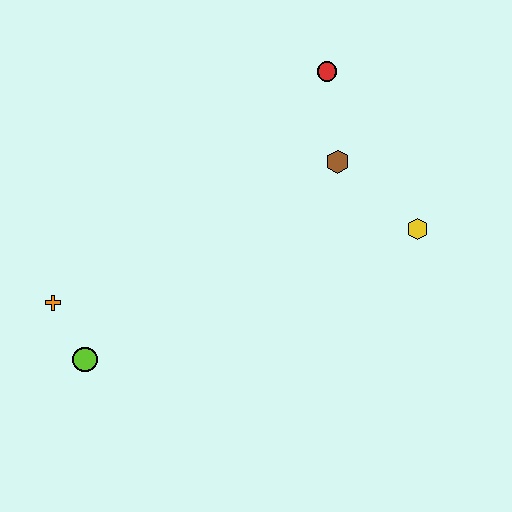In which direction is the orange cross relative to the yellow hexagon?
The orange cross is to the left of the yellow hexagon.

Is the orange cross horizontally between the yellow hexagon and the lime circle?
No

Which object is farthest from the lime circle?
The red circle is farthest from the lime circle.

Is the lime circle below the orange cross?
Yes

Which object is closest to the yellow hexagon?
The brown hexagon is closest to the yellow hexagon.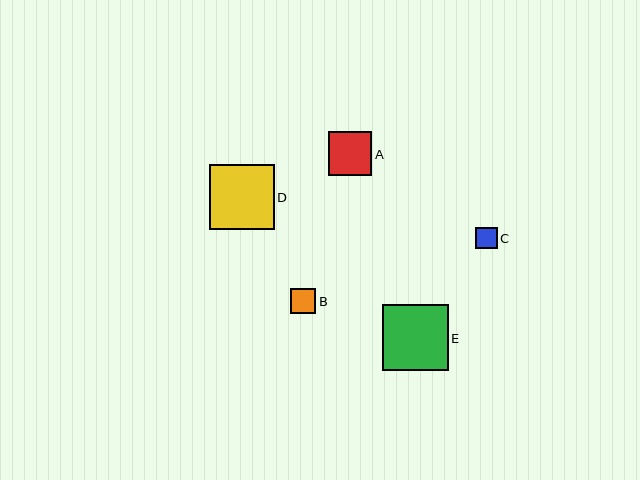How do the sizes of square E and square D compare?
Square E and square D are approximately the same size.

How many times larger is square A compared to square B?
Square A is approximately 1.7 times the size of square B.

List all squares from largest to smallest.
From largest to smallest: E, D, A, B, C.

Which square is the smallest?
Square C is the smallest with a size of approximately 22 pixels.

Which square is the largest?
Square E is the largest with a size of approximately 66 pixels.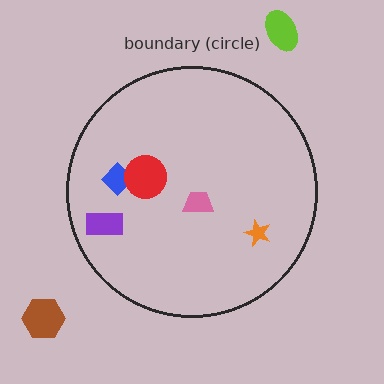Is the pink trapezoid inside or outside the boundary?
Inside.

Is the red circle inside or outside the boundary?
Inside.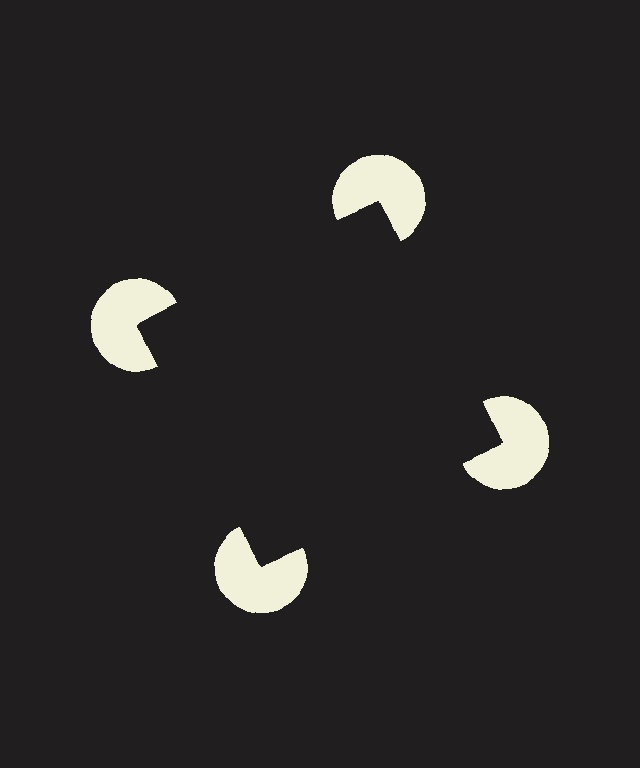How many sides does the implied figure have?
4 sides.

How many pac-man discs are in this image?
There are 4 — one at each vertex of the illusory square.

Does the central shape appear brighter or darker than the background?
It typically appears slightly darker than the background, even though no actual brightness change is drawn.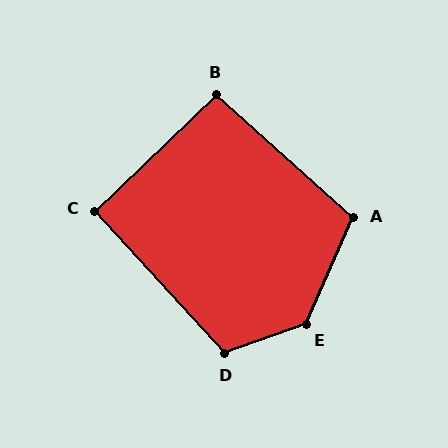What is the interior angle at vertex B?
Approximately 94 degrees (approximately right).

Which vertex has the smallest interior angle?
C, at approximately 92 degrees.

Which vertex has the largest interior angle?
E, at approximately 134 degrees.